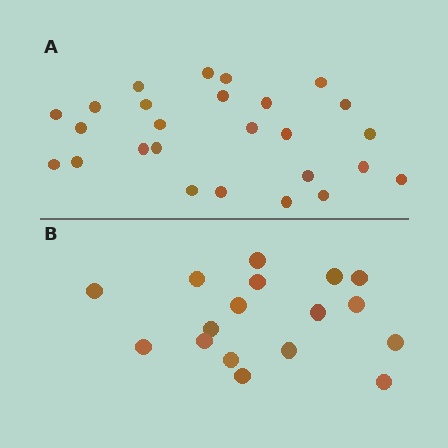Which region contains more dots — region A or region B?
Region A (the top region) has more dots.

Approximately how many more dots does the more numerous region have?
Region A has roughly 8 or so more dots than region B.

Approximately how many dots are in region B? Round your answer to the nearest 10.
About 20 dots. (The exact count is 17, which rounds to 20.)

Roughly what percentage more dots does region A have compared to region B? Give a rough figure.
About 55% more.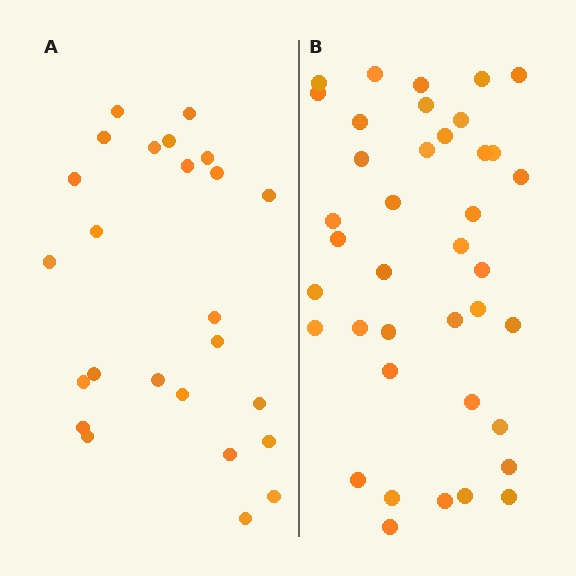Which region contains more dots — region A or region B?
Region B (the right region) has more dots.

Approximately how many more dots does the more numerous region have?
Region B has approximately 15 more dots than region A.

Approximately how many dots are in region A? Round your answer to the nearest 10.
About 20 dots. (The exact count is 25, which rounds to 20.)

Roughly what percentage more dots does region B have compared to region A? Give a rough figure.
About 55% more.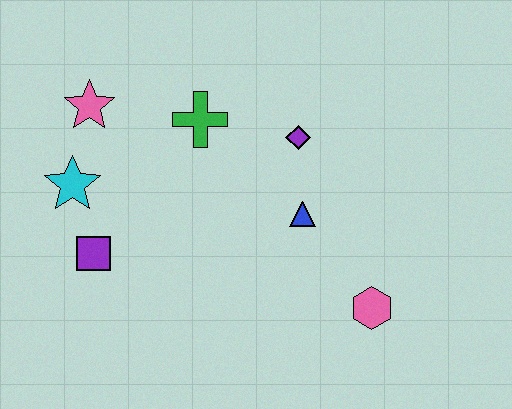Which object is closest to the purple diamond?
The blue triangle is closest to the purple diamond.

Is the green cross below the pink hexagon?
No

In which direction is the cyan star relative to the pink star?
The cyan star is below the pink star.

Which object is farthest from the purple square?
The pink hexagon is farthest from the purple square.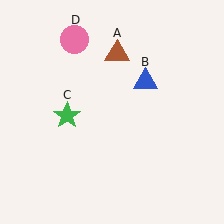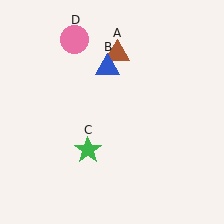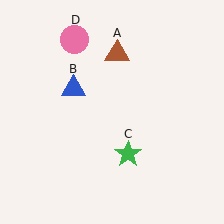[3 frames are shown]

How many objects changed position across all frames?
2 objects changed position: blue triangle (object B), green star (object C).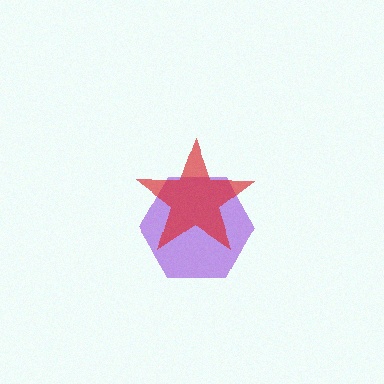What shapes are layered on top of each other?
The layered shapes are: a purple hexagon, a red star.